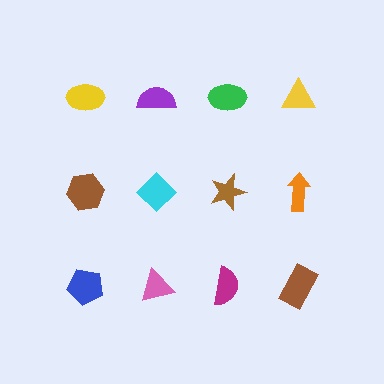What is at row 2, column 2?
A cyan diamond.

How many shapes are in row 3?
4 shapes.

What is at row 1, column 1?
A yellow ellipse.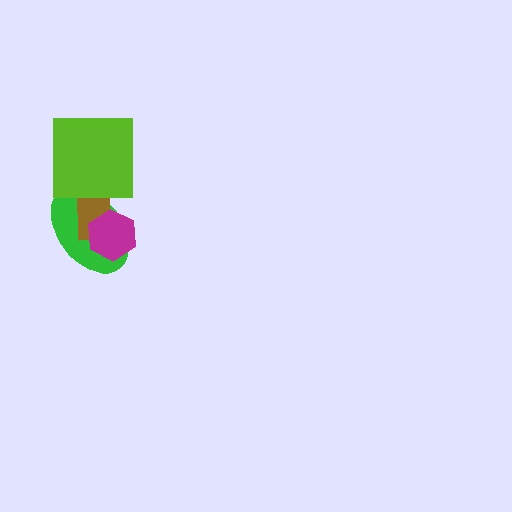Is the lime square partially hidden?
No, no other shape covers it.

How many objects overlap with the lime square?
2 objects overlap with the lime square.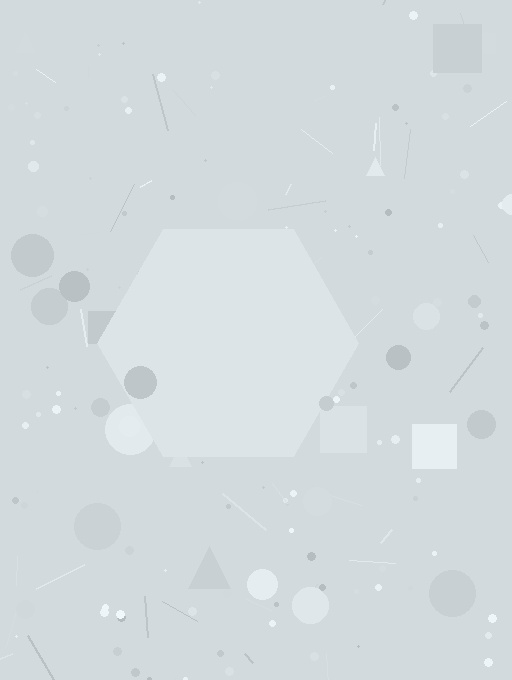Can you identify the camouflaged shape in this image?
The camouflaged shape is a hexagon.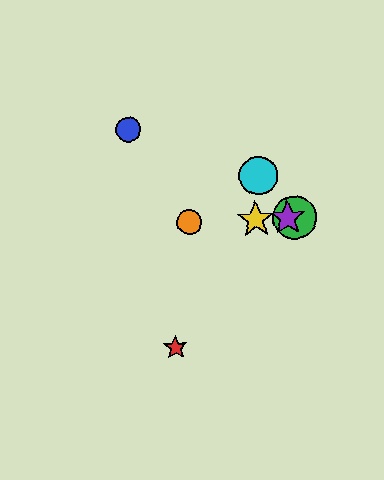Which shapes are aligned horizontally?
The green circle, the yellow star, the purple star, the orange circle are aligned horizontally.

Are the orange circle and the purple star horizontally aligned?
Yes, both are at y≈222.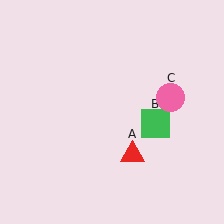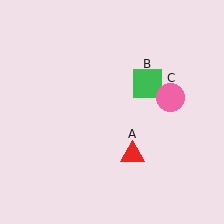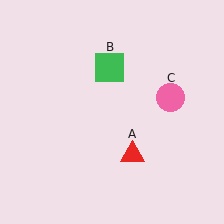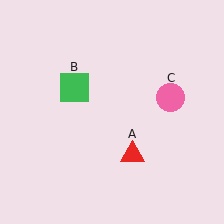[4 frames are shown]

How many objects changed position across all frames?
1 object changed position: green square (object B).